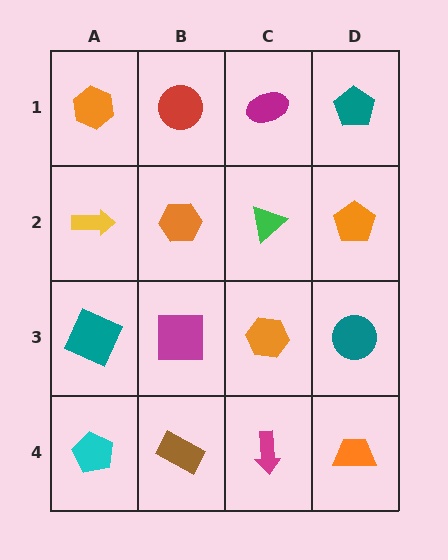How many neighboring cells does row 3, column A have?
3.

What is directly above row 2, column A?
An orange hexagon.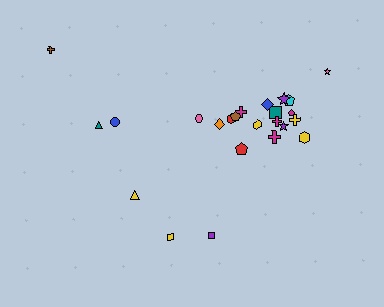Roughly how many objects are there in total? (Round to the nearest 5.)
Roughly 25 objects in total.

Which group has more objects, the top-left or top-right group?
The top-right group.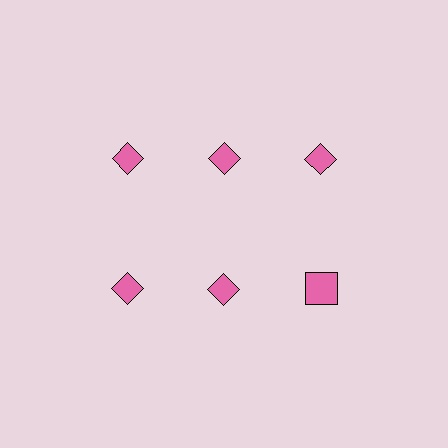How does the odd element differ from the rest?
It has a different shape: square instead of diamond.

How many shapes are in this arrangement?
There are 6 shapes arranged in a grid pattern.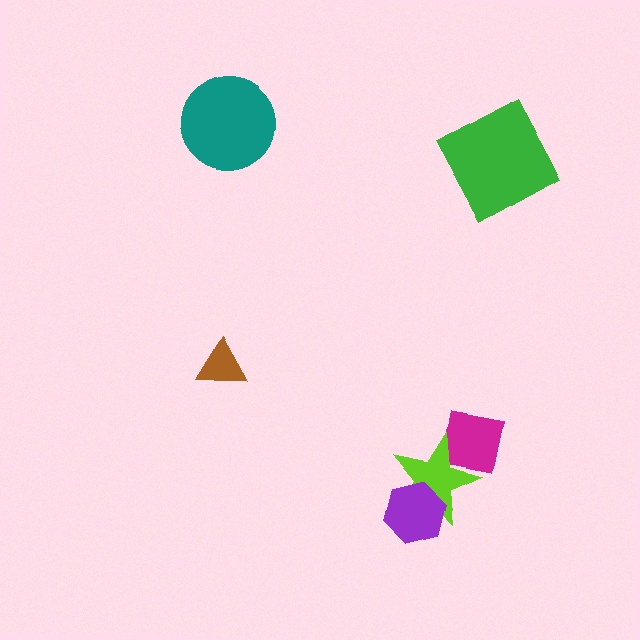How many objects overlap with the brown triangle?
0 objects overlap with the brown triangle.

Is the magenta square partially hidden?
Yes, it is partially covered by another shape.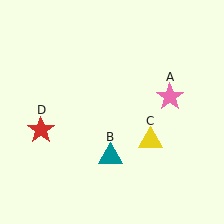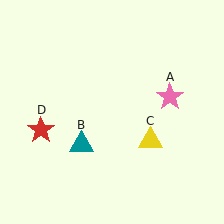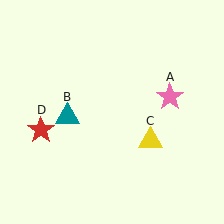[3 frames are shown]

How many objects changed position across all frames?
1 object changed position: teal triangle (object B).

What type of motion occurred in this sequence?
The teal triangle (object B) rotated clockwise around the center of the scene.